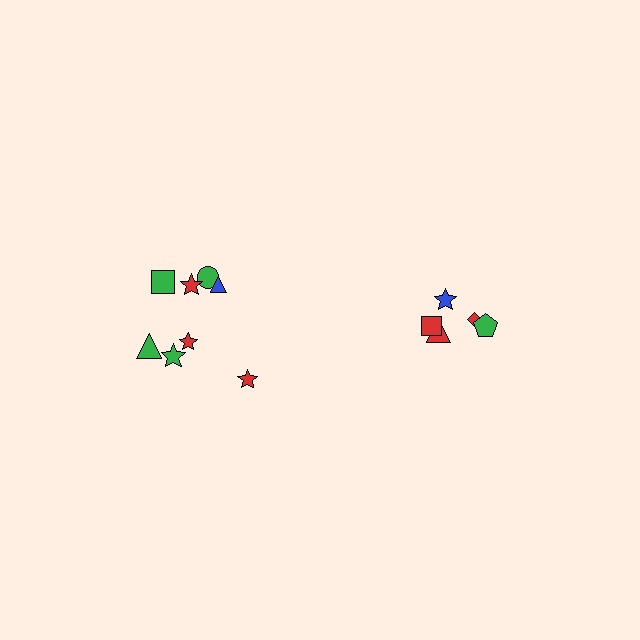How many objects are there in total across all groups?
There are 13 objects.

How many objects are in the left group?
There are 8 objects.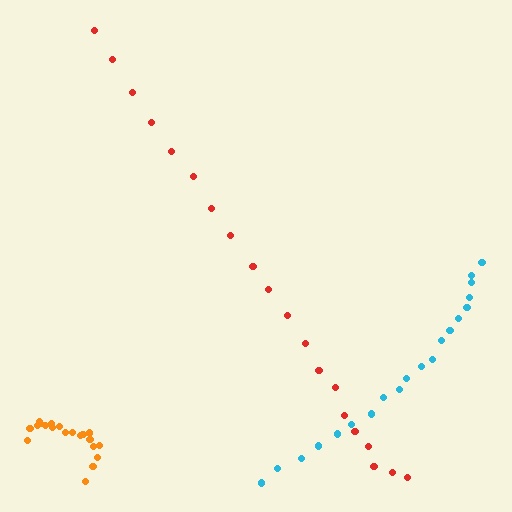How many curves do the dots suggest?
There are 3 distinct paths.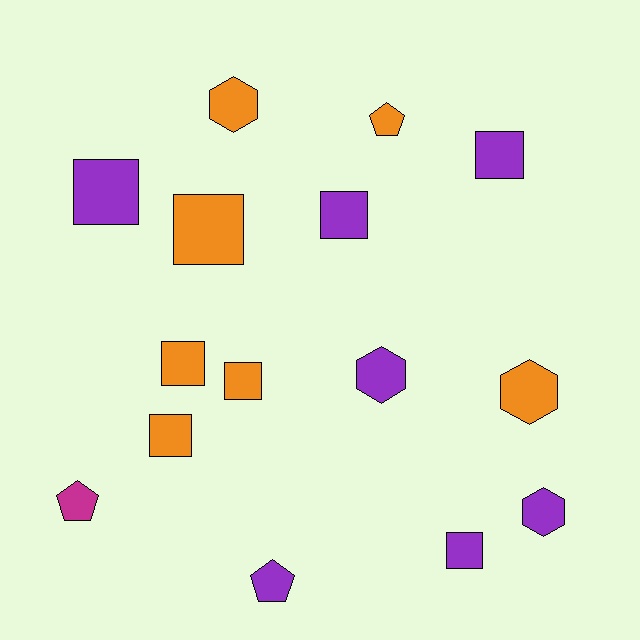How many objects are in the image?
There are 15 objects.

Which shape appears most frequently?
Square, with 8 objects.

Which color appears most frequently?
Purple, with 7 objects.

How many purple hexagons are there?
There are 2 purple hexagons.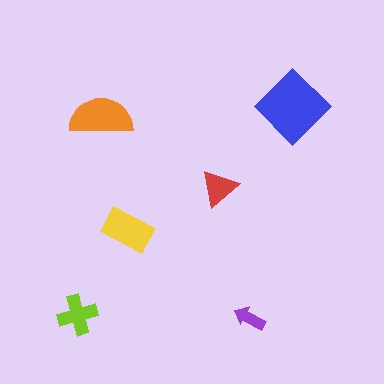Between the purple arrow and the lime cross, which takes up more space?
The lime cross.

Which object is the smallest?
The purple arrow.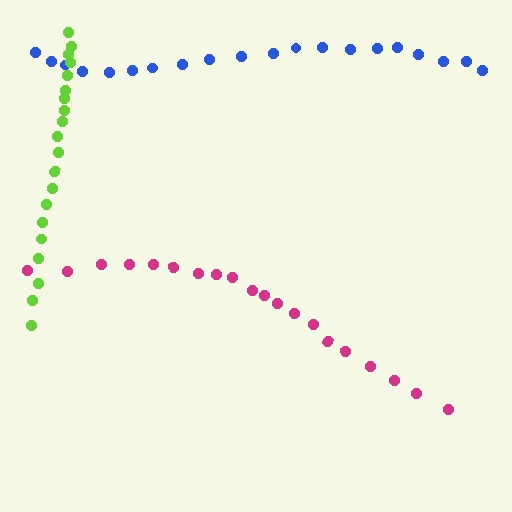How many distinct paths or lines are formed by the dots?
There are 3 distinct paths.